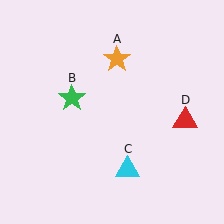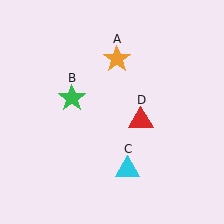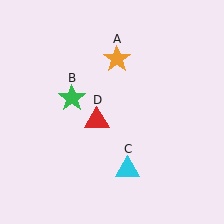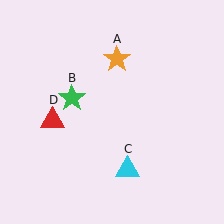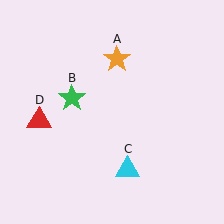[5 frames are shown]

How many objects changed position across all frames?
1 object changed position: red triangle (object D).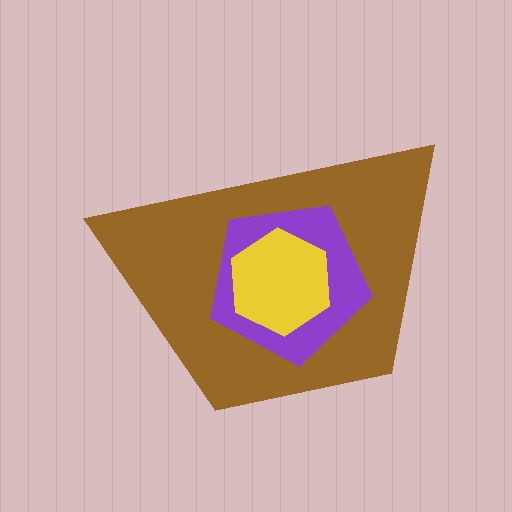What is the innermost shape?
The yellow hexagon.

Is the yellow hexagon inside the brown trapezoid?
Yes.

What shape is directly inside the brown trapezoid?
The purple pentagon.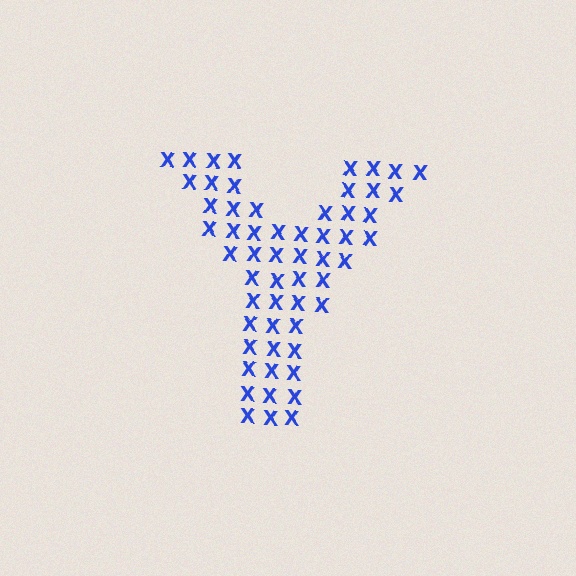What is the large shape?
The large shape is the letter Y.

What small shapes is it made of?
It is made of small letter X's.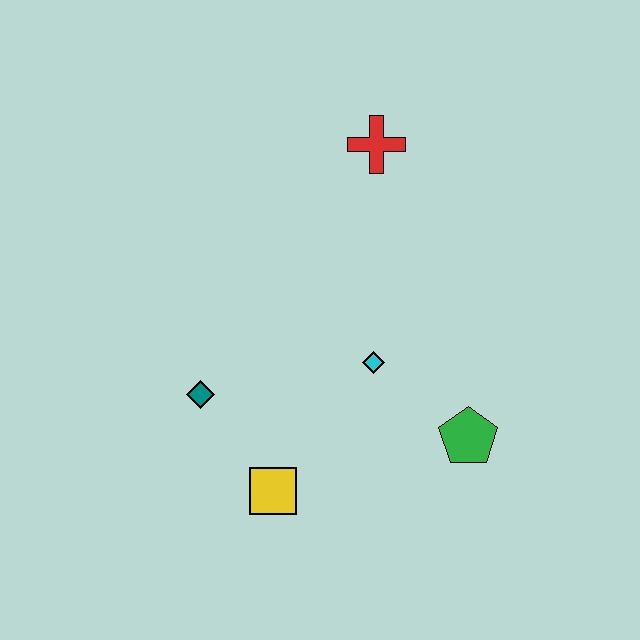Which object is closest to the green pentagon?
The cyan diamond is closest to the green pentagon.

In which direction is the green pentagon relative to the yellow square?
The green pentagon is to the right of the yellow square.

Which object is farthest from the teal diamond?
The red cross is farthest from the teal diamond.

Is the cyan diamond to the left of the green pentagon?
Yes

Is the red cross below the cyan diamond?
No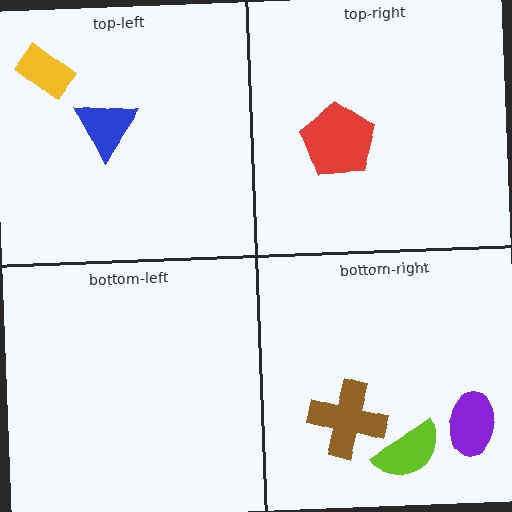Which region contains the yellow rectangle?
The top-left region.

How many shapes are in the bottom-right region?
3.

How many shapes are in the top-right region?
1.